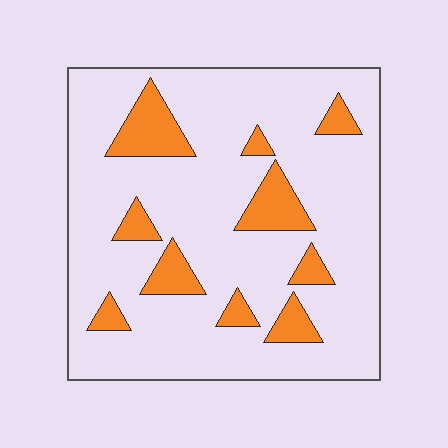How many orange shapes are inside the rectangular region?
10.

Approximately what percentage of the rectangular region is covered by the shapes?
Approximately 15%.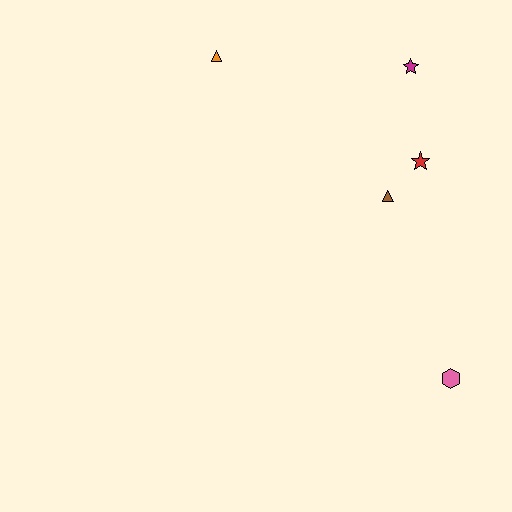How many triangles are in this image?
There are 2 triangles.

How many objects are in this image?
There are 5 objects.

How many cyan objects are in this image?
There are no cyan objects.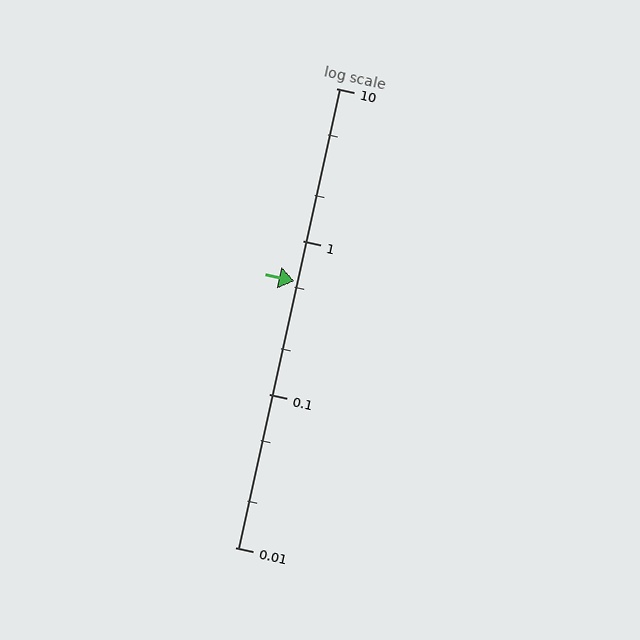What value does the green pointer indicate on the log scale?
The pointer indicates approximately 0.55.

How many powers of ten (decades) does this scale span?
The scale spans 3 decades, from 0.01 to 10.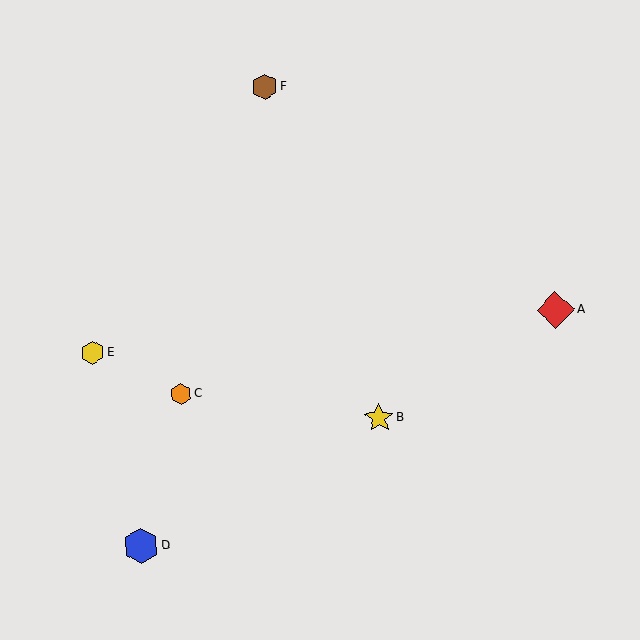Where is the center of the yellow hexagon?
The center of the yellow hexagon is at (92, 353).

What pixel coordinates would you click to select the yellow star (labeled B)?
Click at (379, 418) to select the yellow star B.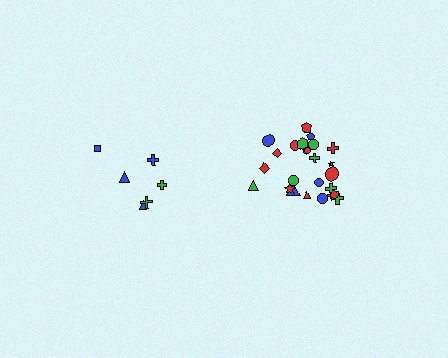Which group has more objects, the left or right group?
The right group.